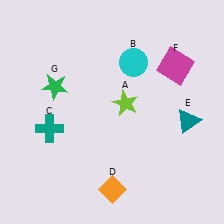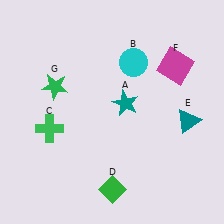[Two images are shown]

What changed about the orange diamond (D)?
In Image 1, D is orange. In Image 2, it changed to green.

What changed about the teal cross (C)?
In Image 1, C is teal. In Image 2, it changed to green.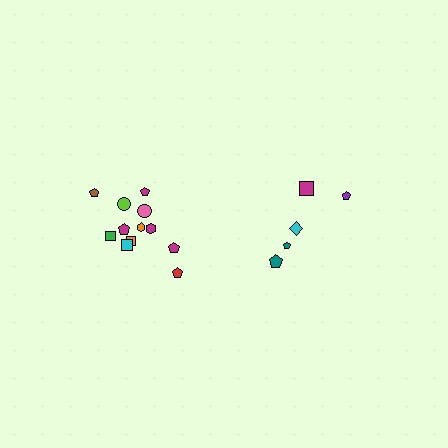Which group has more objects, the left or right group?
The left group.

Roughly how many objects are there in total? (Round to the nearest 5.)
Roughly 15 objects in total.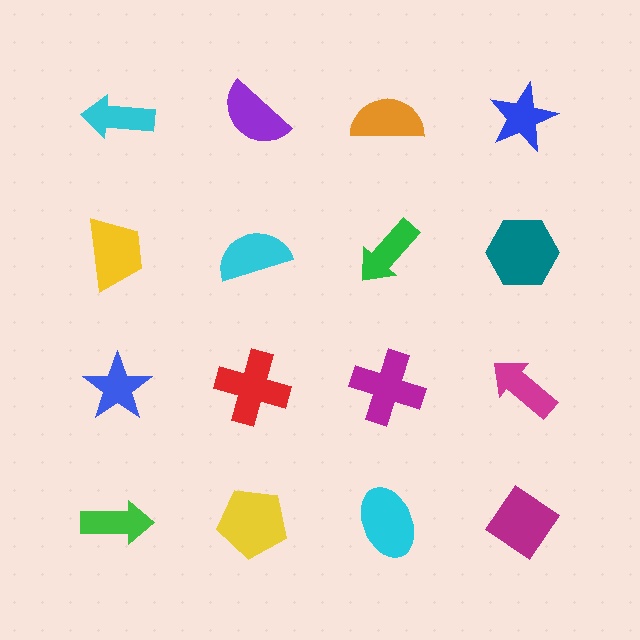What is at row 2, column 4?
A teal hexagon.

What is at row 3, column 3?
A magenta cross.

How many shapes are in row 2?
4 shapes.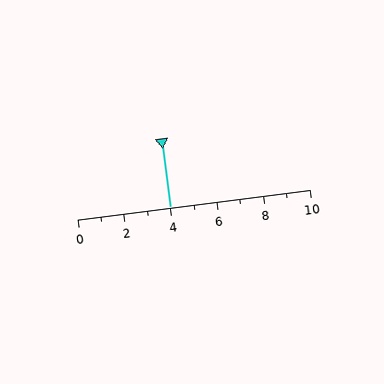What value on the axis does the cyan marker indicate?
The marker indicates approximately 4.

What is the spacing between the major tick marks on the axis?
The major ticks are spaced 2 apart.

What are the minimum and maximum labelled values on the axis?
The axis runs from 0 to 10.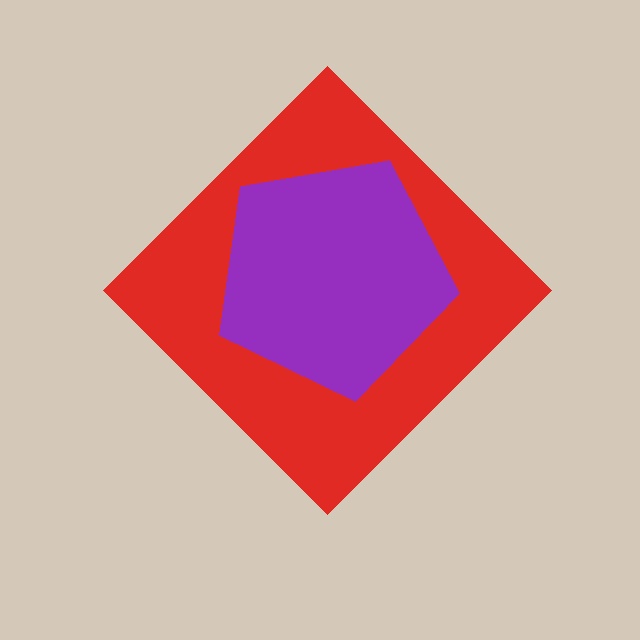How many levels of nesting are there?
2.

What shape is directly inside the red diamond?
The purple pentagon.